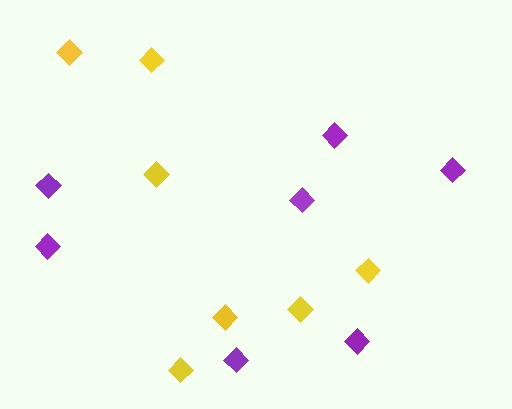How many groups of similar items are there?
There are 2 groups: one group of yellow diamonds (7) and one group of purple diamonds (7).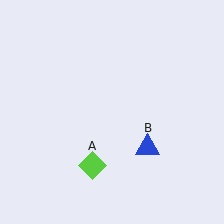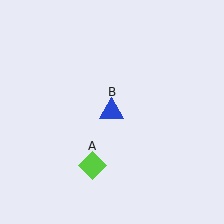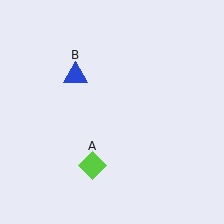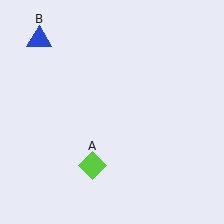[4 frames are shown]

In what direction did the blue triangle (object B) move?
The blue triangle (object B) moved up and to the left.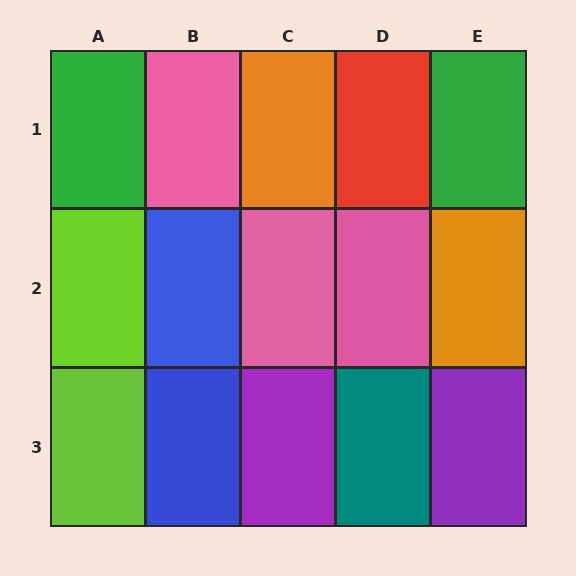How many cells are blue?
2 cells are blue.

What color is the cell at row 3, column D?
Teal.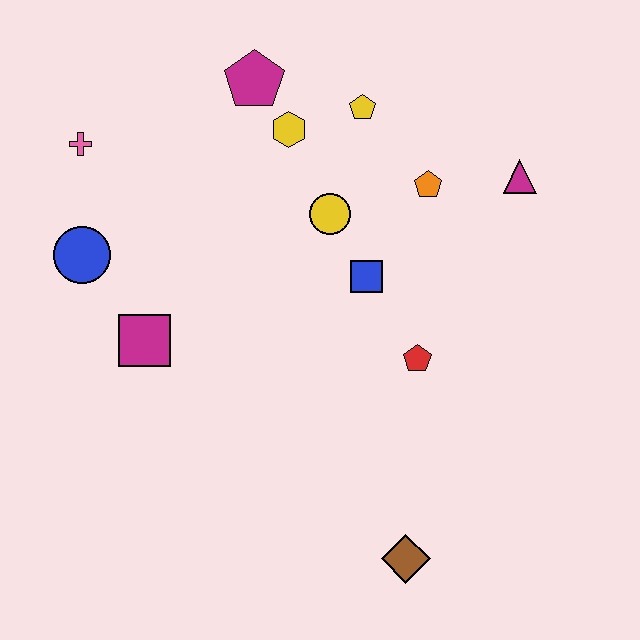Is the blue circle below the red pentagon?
No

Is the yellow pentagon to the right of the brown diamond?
No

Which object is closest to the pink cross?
The blue circle is closest to the pink cross.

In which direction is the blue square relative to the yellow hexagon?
The blue square is below the yellow hexagon.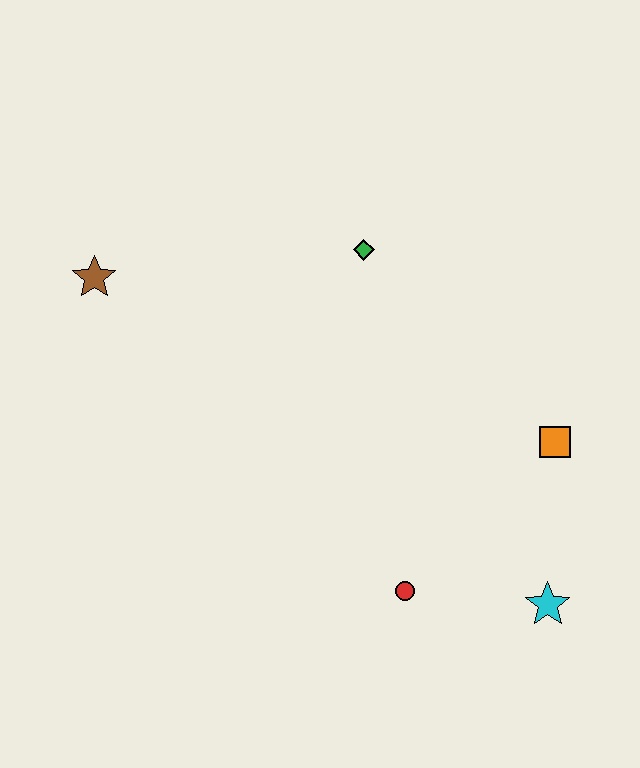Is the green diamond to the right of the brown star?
Yes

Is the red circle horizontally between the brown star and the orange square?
Yes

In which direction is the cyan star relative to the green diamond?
The cyan star is below the green diamond.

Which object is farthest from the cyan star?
The brown star is farthest from the cyan star.